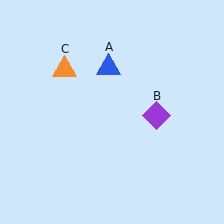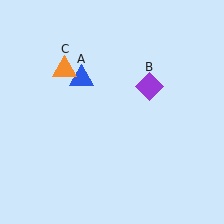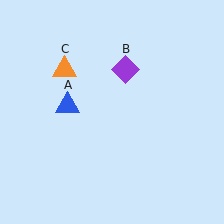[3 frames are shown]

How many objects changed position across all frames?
2 objects changed position: blue triangle (object A), purple diamond (object B).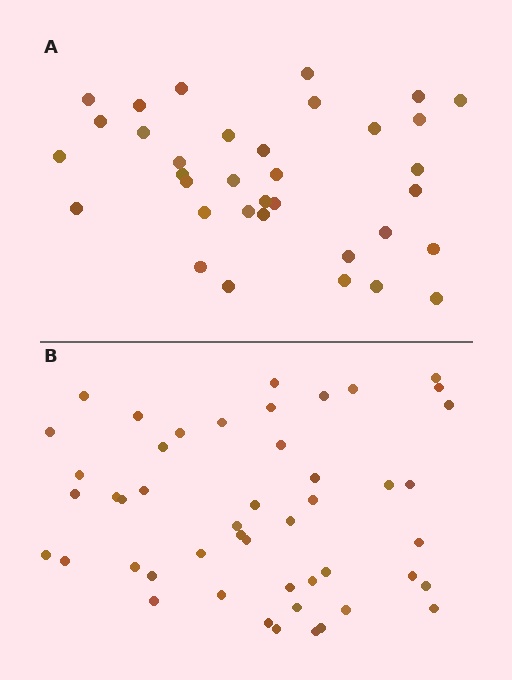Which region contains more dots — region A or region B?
Region B (the bottom region) has more dots.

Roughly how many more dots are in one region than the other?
Region B has approximately 15 more dots than region A.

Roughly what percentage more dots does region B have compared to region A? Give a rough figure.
About 35% more.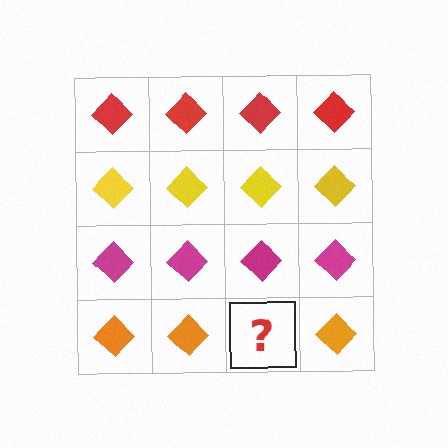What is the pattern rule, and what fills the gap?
The rule is that each row has a consistent color. The gap should be filled with an orange diamond.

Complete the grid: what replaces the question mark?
The question mark should be replaced with an orange diamond.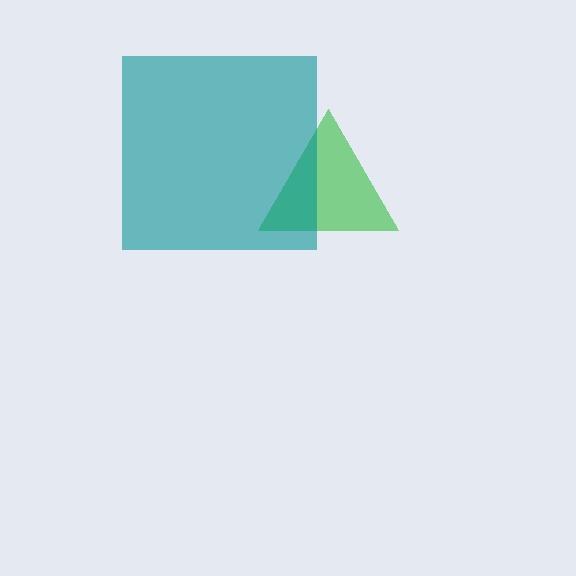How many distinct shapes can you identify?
There are 2 distinct shapes: a green triangle, a teal square.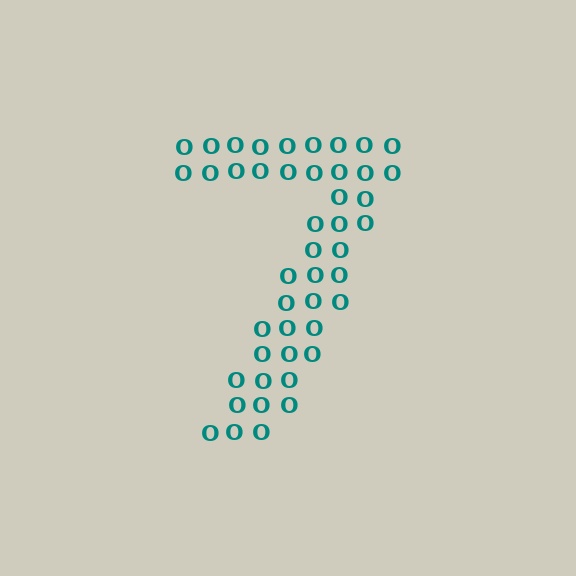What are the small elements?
The small elements are letter O's.